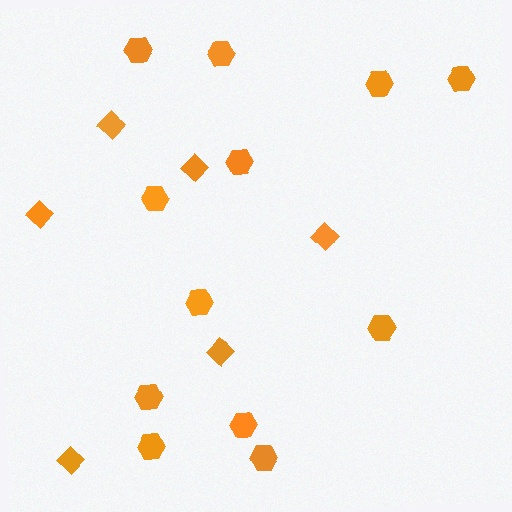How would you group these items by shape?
There are 2 groups: one group of diamonds (6) and one group of hexagons (12).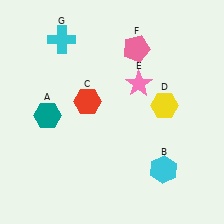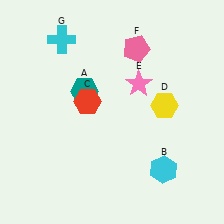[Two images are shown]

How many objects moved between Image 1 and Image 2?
1 object moved between the two images.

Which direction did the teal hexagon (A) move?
The teal hexagon (A) moved right.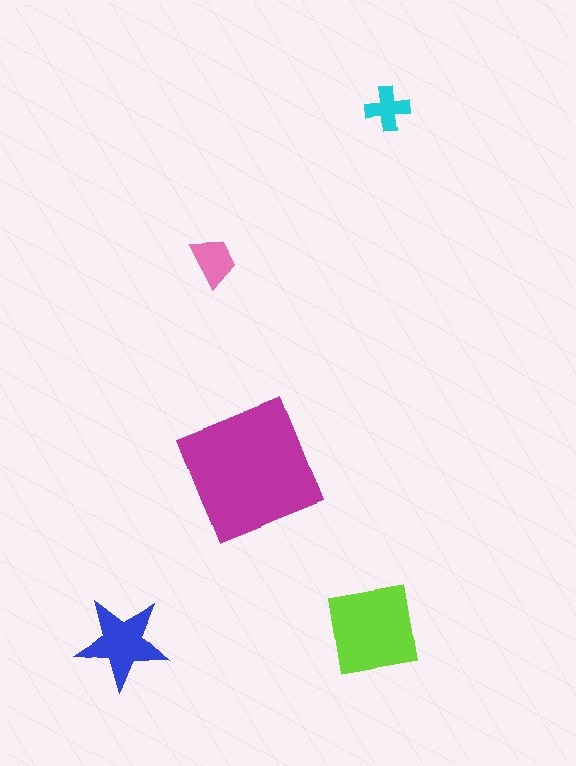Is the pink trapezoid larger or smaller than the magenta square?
Smaller.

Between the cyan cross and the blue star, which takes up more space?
The blue star.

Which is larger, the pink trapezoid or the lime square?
The lime square.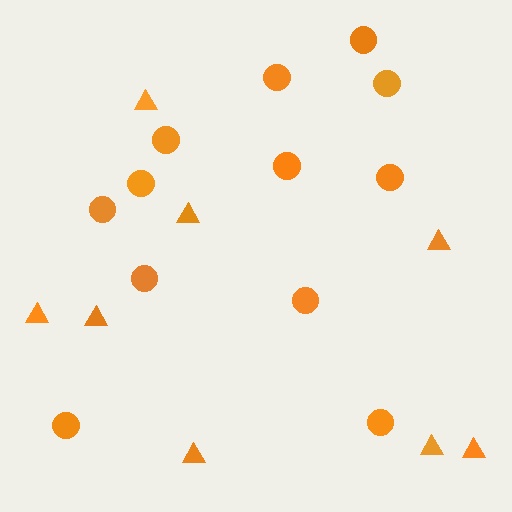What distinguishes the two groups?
There are 2 groups: one group of circles (12) and one group of triangles (8).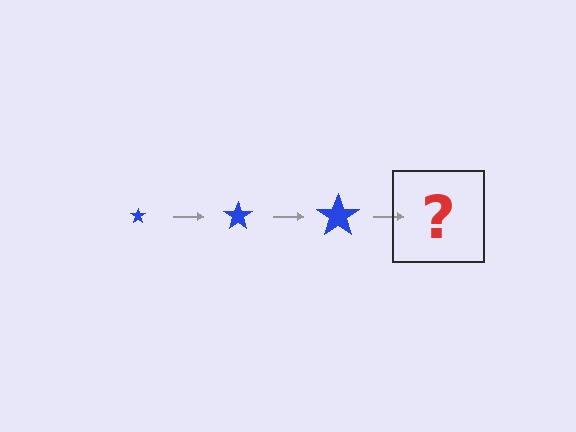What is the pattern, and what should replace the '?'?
The pattern is that the star gets progressively larger each step. The '?' should be a blue star, larger than the previous one.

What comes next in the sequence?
The next element should be a blue star, larger than the previous one.